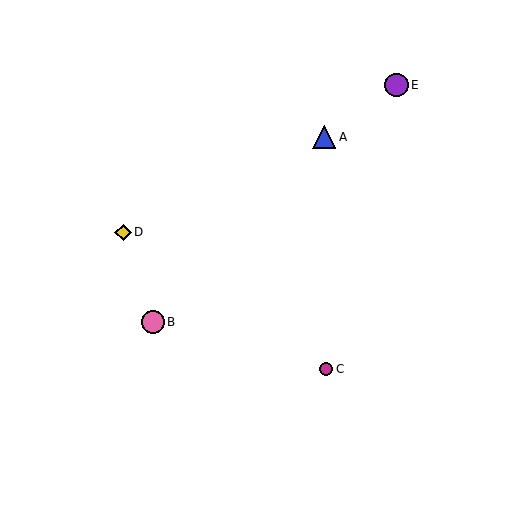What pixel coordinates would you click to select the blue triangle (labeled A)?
Click at (324, 137) to select the blue triangle A.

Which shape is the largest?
The purple circle (labeled E) is the largest.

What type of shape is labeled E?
Shape E is a purple circle.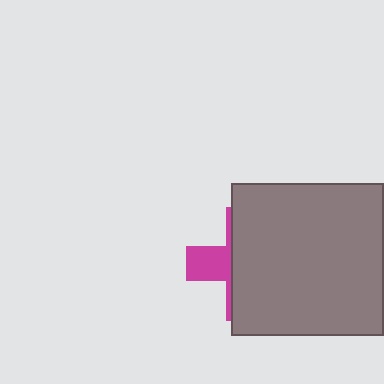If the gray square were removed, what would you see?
You would see the complete magenta cross.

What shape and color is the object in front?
The object in front is a gray square.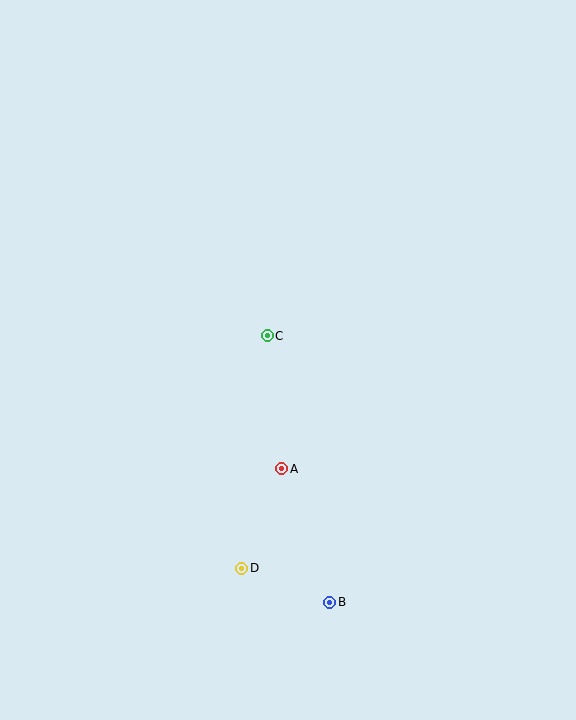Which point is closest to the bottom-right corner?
Point B is closest to the bottom-right corner.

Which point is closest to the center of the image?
Point C at (267, 336) is closest to the center.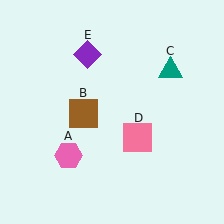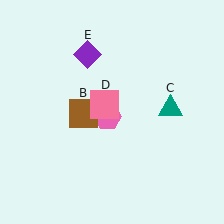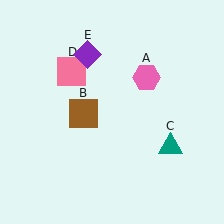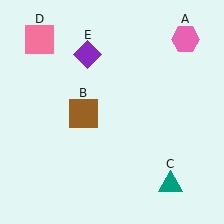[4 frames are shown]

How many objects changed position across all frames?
3 objects changed position: pink hexagon (object A), teal triangle (object C), pink square (object D).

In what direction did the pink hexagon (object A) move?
The pink hexagon (object A) moved up and to the right.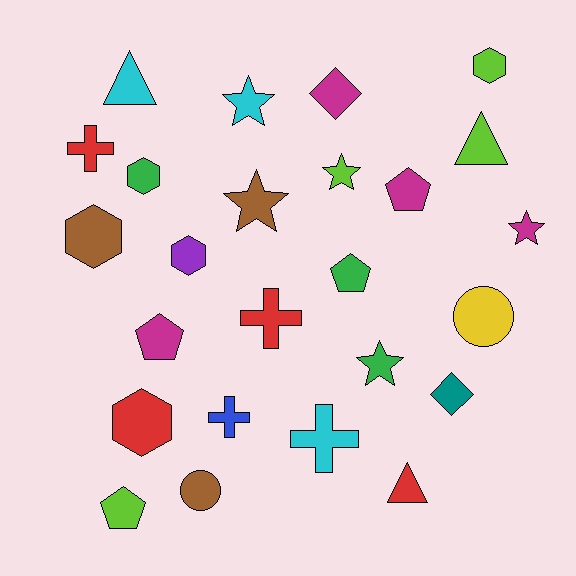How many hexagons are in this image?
There are 5 hexagons.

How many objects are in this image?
There are 25 objects.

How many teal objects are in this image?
There is 1 teal object.